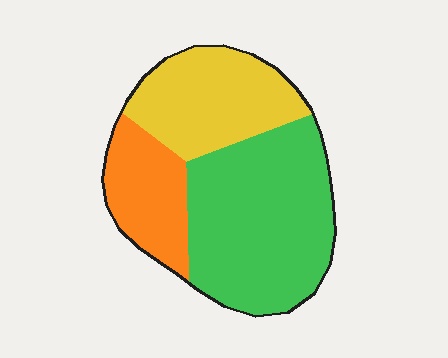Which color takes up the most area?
Green, at roughly 50%.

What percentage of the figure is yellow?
Yellow covers about 30% of the figure.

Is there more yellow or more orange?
Yellow.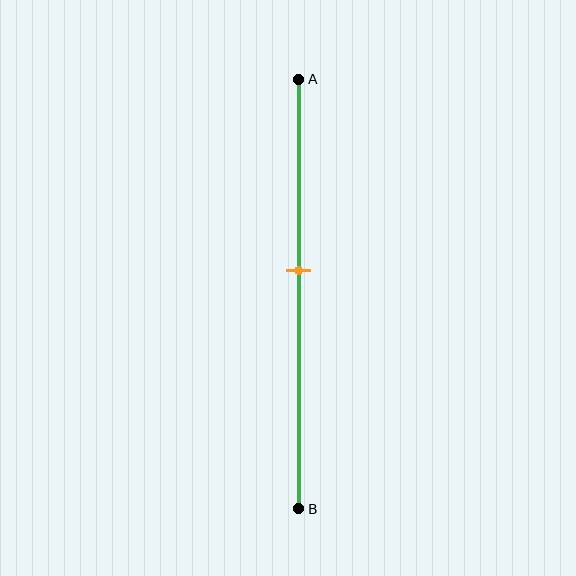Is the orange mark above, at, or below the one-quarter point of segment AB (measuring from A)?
The orange mark is below the one-quarter point of segment AB.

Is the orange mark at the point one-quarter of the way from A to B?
No, the mark is at about 45% from A, not at the 25% one-quarter point.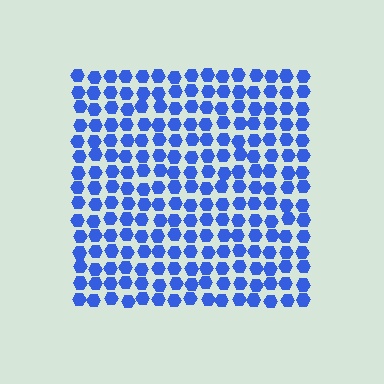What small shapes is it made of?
It is made of small hexagons.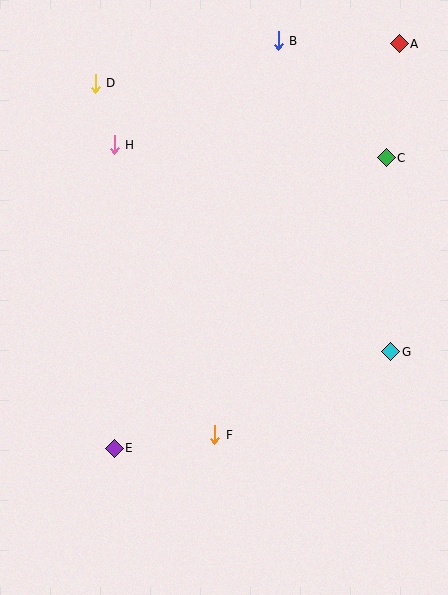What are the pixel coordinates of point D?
Point D is at (95, 83).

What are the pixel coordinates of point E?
Point E is at (114, 448).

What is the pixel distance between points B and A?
The distance between B and A is 121 pixels.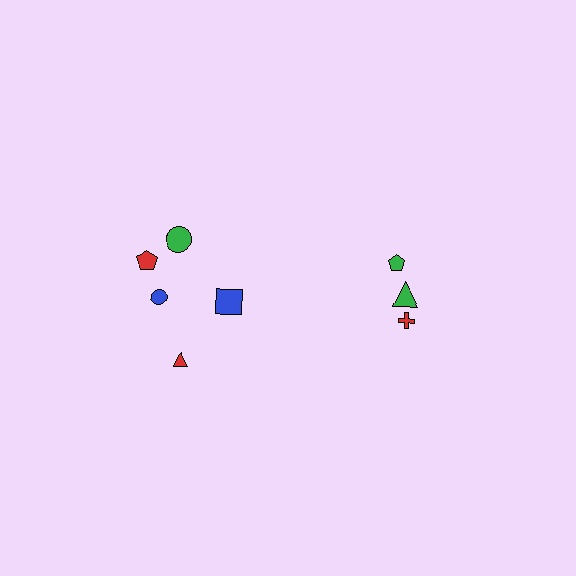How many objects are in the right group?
There are 3 objects.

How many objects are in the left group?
There are 5 objects.